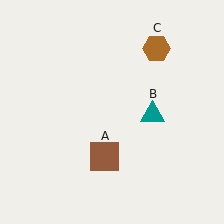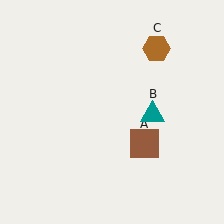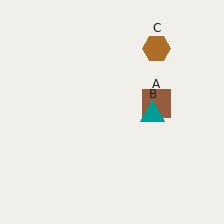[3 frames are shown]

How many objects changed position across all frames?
1 object changed position: brown square (object A).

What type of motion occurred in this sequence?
The brown square (object A) rotated counterclockwise around the center of the scene.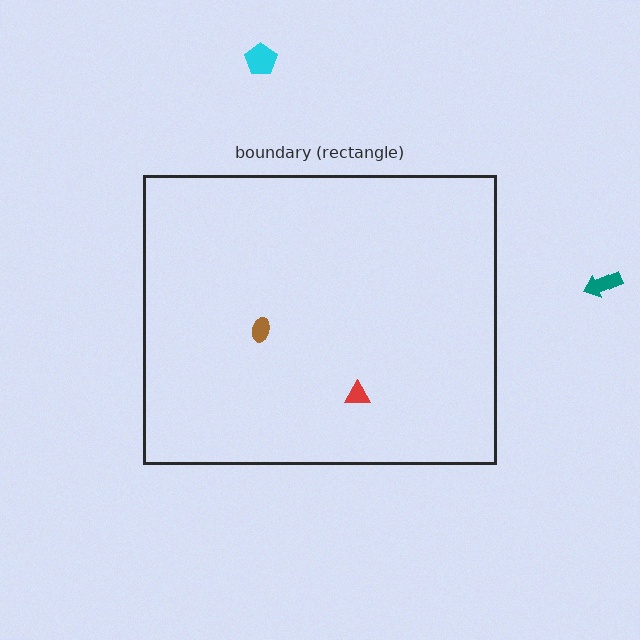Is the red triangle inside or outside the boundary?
Inside.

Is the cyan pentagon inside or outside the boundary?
Outside.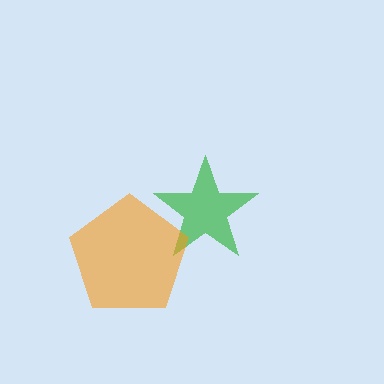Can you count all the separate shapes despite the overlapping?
Yes, there are 2 separate shapes.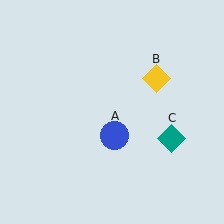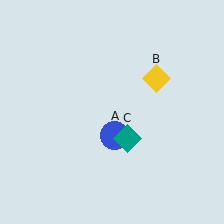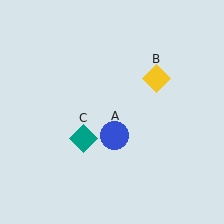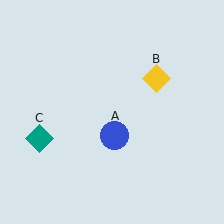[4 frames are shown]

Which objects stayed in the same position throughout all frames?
Blue circle (object A) and yellow diamond (object B) remained stationary.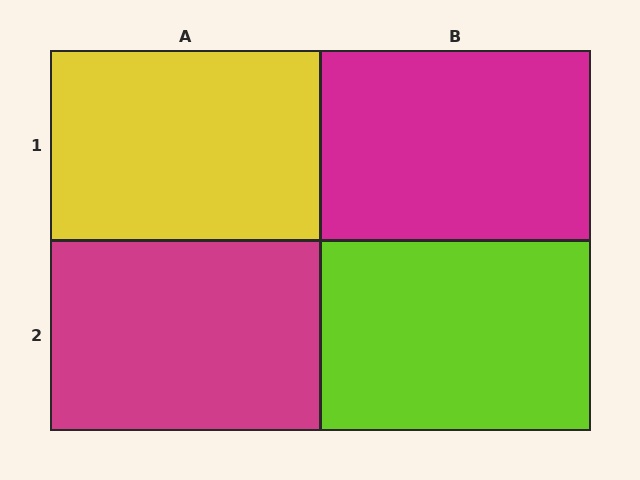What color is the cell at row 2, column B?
Lime.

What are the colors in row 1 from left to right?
Yellow, magenta.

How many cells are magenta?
2 cells are magenta.